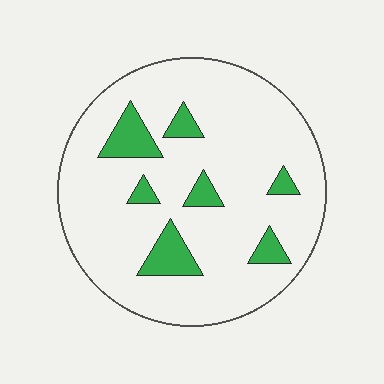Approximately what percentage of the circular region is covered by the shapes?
Approximately 15%.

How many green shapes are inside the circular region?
7.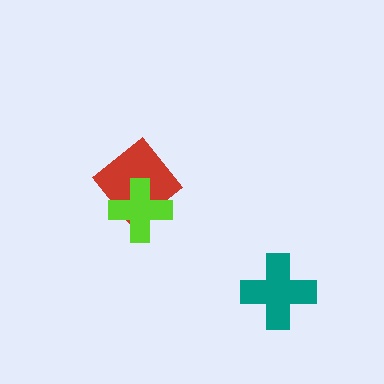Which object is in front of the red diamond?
The lime cross is in front of the red diamond.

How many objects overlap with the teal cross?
0 objects overlap with the teal cross.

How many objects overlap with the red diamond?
1 object overlaps with the red diamond.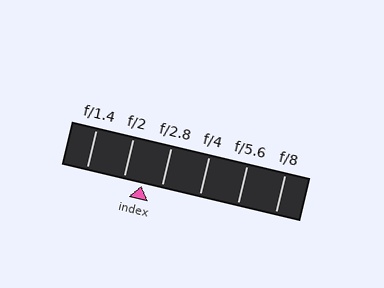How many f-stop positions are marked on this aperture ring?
There are 6 f-stop positions marked.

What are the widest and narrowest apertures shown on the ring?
The widest aperture shown is f/1.4 and the narrowest is f/8.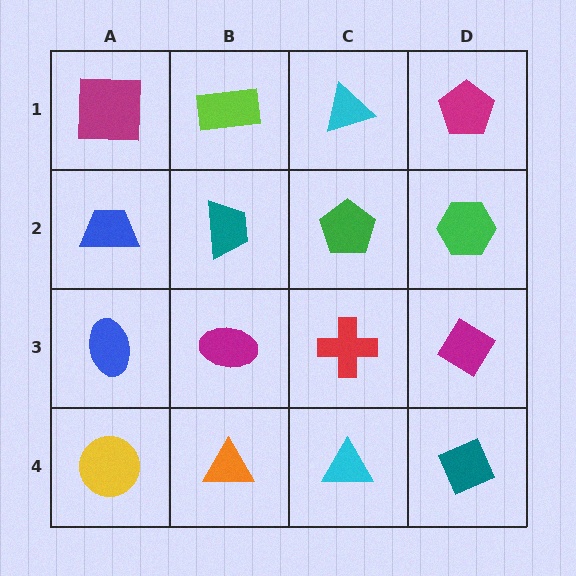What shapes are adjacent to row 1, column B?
A teal trapezoid (row 2, column B), a magenta square (row 1, column A), a cyan triangle (row 1, column C).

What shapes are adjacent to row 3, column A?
A blue trapezoid (row 2, column A), a yellow circle (row 4, column A), a magenta ellipse (row 3, column B).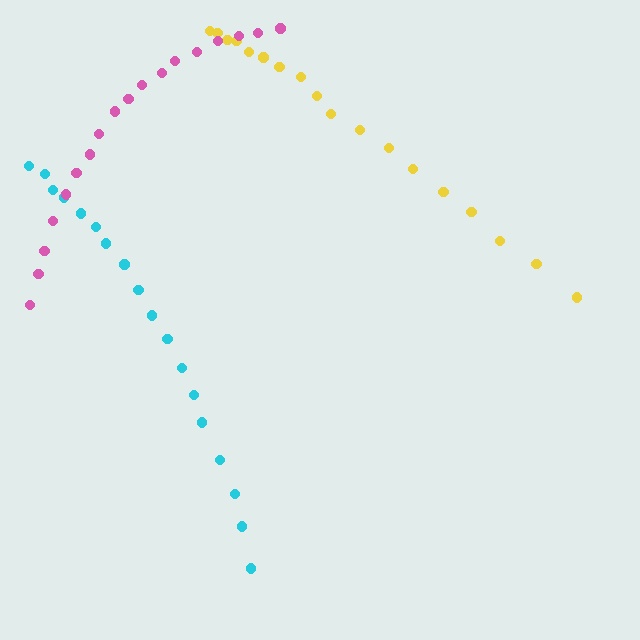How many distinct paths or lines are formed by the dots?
There are 3 distinct paths.